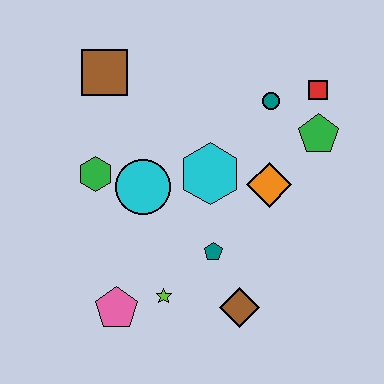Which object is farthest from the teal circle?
The pink pentagon is farthest from the teal circle.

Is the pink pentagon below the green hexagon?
Yes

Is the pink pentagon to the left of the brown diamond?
Yes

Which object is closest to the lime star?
The pink pentagon is closest to the lime star.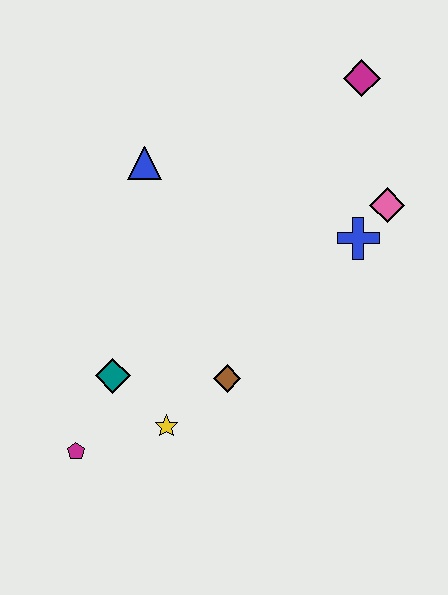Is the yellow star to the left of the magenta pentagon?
No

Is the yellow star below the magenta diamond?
Yes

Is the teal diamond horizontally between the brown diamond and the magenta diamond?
No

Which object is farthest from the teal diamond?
The magenta diamond is farthest from the teal diamond.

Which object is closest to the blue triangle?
The teal diamond is closest to the blue triangle.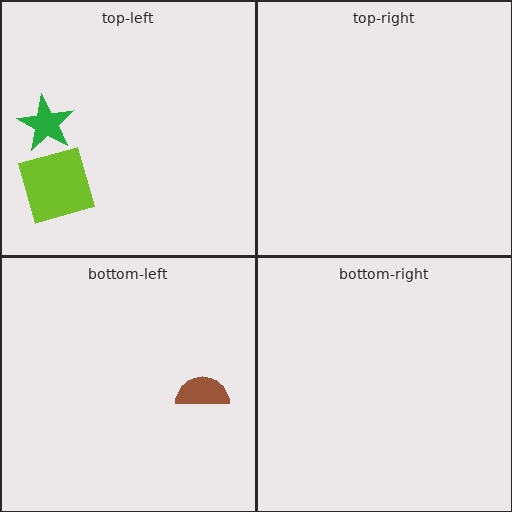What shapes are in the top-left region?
The green star, the lime square.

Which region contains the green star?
The top-left region.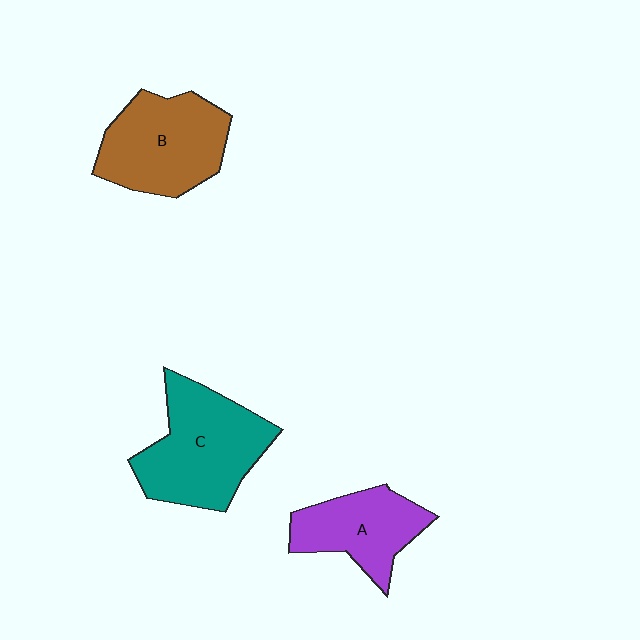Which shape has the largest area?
Shape C (teal).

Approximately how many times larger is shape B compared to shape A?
Approximately 1.3 times.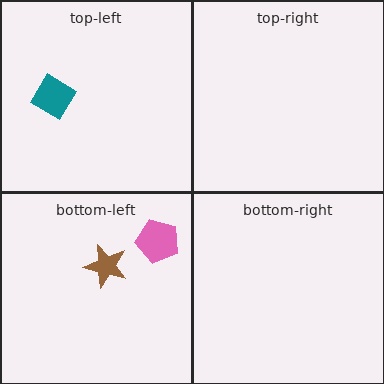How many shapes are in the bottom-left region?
2.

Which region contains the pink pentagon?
The bottom-left region.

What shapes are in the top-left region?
The teal diamond.